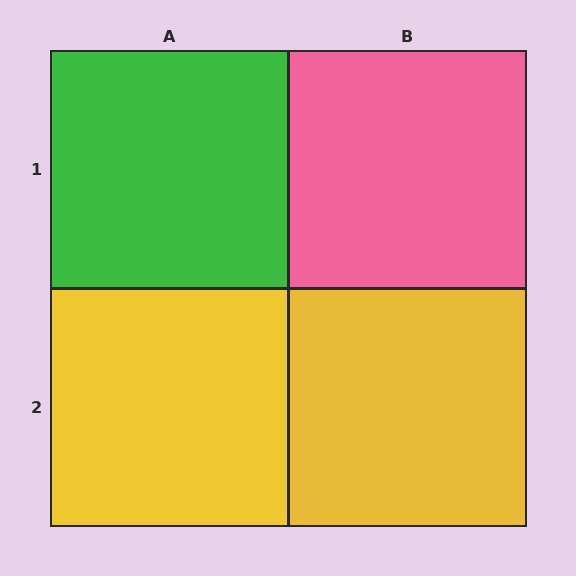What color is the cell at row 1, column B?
Pink.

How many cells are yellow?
2 cells are yellow.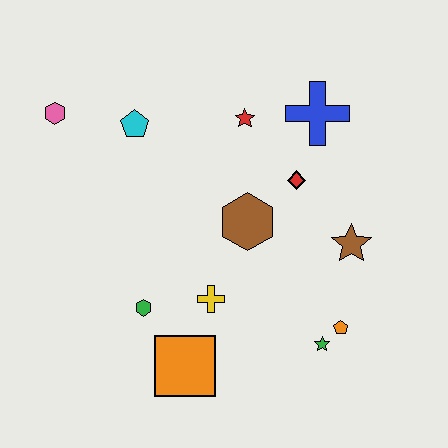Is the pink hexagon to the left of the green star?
Yes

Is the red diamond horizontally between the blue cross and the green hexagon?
Yes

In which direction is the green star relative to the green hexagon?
The green star is to the right of the green hexagon.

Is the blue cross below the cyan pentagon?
No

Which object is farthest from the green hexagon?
The blue cross is farthest from the green hexagon.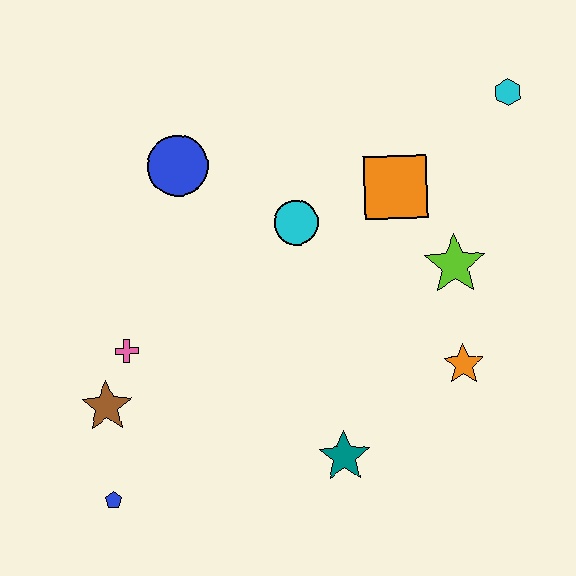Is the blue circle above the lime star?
Yes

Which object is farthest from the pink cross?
The cyan hexagon is farthest from the pink cross.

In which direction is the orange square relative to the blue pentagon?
The orange square is above the blue pentagon.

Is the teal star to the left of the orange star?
Yes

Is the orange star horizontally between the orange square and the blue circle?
No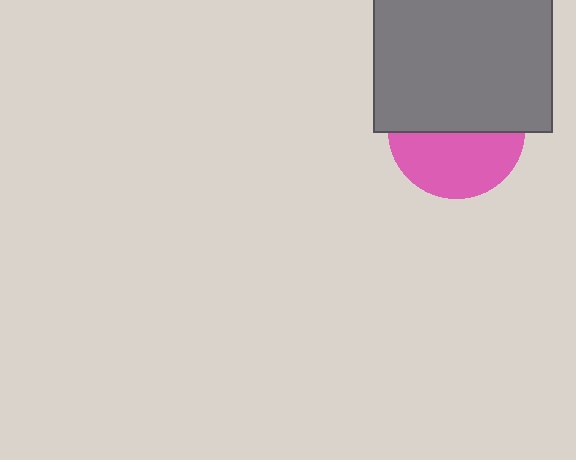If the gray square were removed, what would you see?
You would see the complete pink circle.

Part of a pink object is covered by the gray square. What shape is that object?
It is a circle.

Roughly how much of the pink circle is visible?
About half of it is visible (roughly 47%).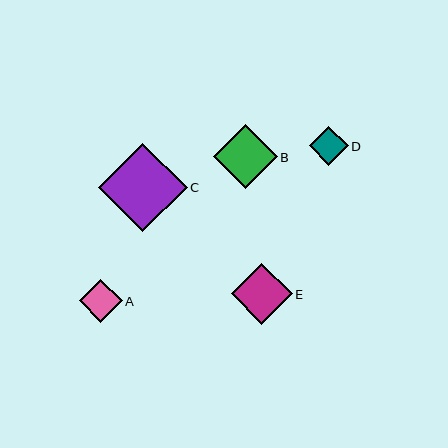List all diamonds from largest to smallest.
From largest to smallest: C, B, E, A, D.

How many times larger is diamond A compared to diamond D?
Diamond A is approximately 1.1 times the size of diamond D.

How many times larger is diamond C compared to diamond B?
Diamond C is approximately 1.4 times the size of diamond B.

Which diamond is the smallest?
Diamond D is the smallest with a size of approximately 39 pixels.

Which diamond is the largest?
Diamond C is the largest with a size of approximately 89 pixels.